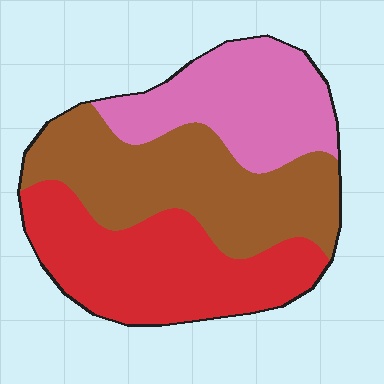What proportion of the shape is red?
Red covers about 35% of the shape.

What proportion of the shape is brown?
Brown takes up about three eighths (3/8) of the shape.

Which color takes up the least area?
Pink, at roughly 25%.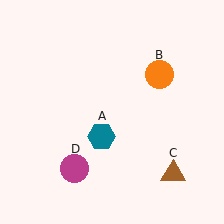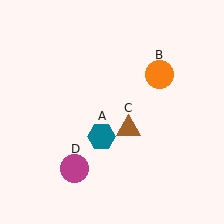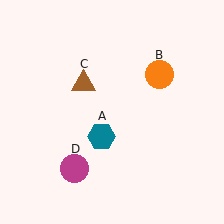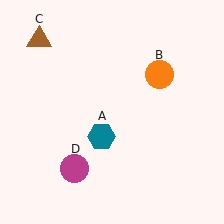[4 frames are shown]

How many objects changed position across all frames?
1 object changed position: brown triangle (object C).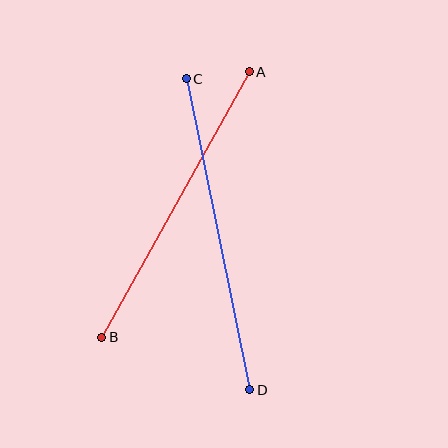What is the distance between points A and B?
The distance is approximately 304 pixels.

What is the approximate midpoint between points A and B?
The midpoint is at approximately (175, 204) pixels.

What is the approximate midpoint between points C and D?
The midpoint is at approximately (218, 234) pixels.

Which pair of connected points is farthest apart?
Points C and D are farthest apart.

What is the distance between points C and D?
The distance is approximately 318 pixels.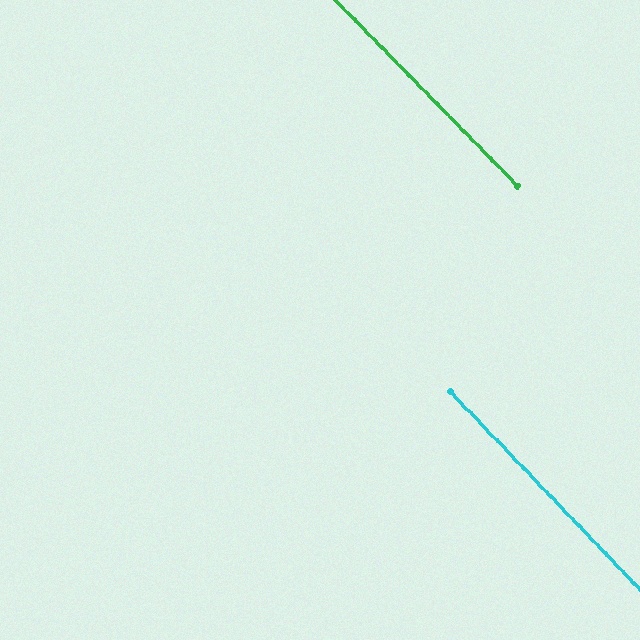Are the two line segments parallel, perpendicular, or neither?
Parallel — their directions differ by only 0.5°.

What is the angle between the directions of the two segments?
Approximately 0 degrees.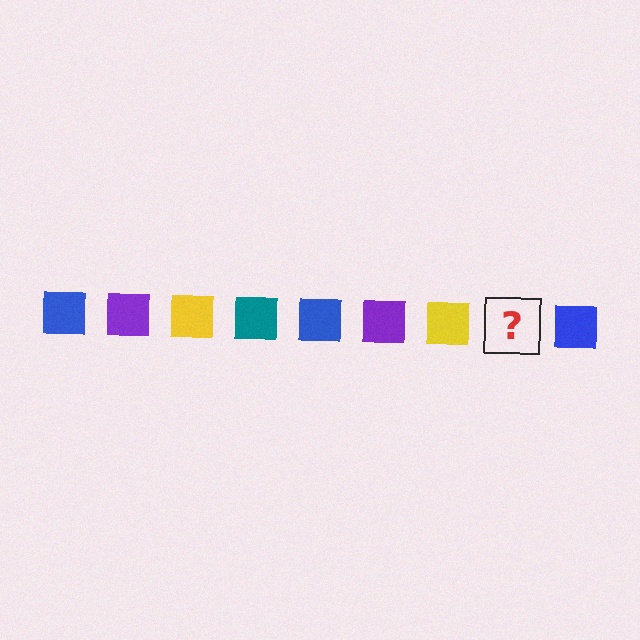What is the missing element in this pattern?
The missing element is a teal square.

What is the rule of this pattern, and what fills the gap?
The rule is that the pattern cycles through blue, purple, yellow, teal squares. The gap should be filled with a teal square.